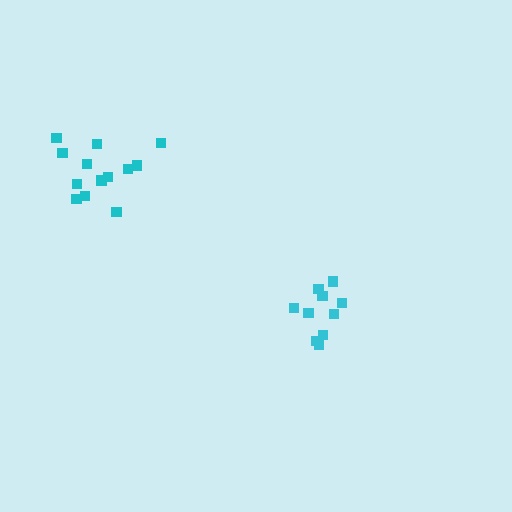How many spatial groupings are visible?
There are 2 spatial groupings.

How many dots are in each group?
Group 1: 10 dots, Group 2: 13 dots (23 total).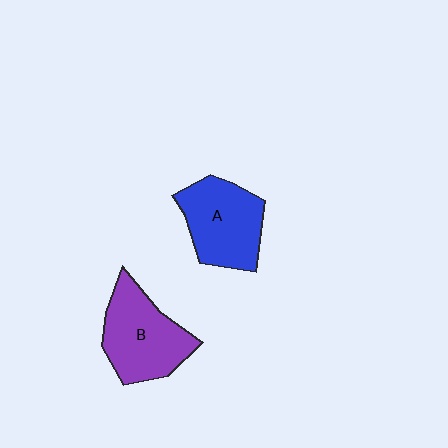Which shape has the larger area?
Shape B (purple).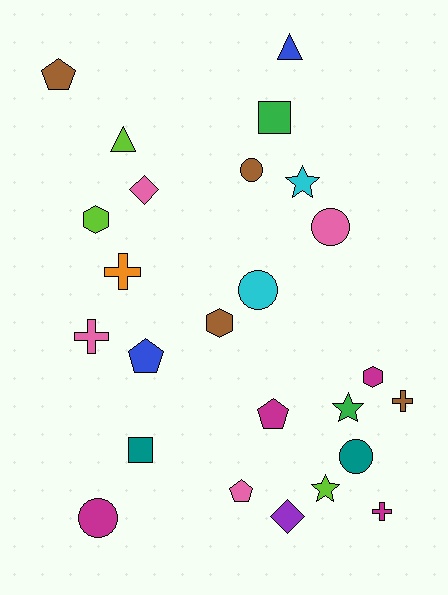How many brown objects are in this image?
There are 4 brown objects.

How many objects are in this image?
There are 25 objects.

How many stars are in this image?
There are 3 stars.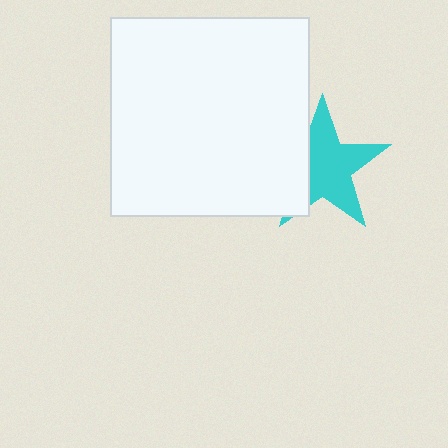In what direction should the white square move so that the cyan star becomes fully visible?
The white square should move left. That is the shortest direction to clear the overlap and leave the cyan star fully visible.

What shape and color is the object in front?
The object in front is a white square.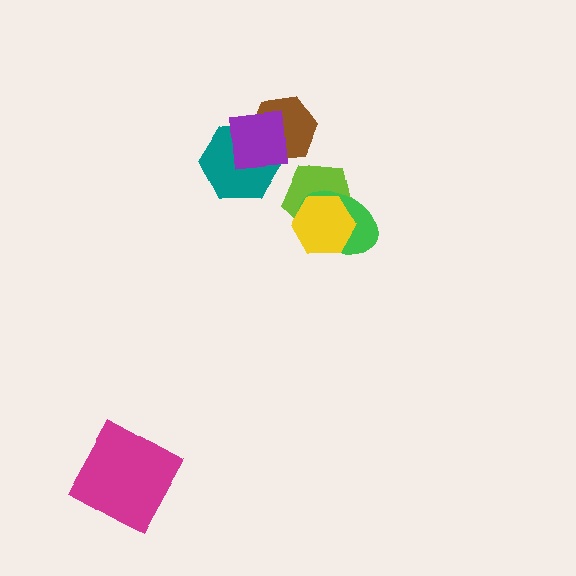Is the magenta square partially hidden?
No, no other shape covers it.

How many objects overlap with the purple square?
2 objects overlap with the purple square.